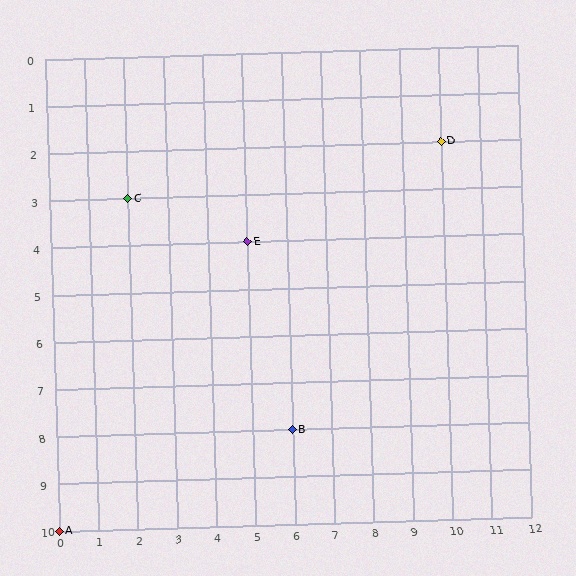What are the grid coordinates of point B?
Point B is at grid coordinates (6, 8).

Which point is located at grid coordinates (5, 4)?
Point E is at (5, 4).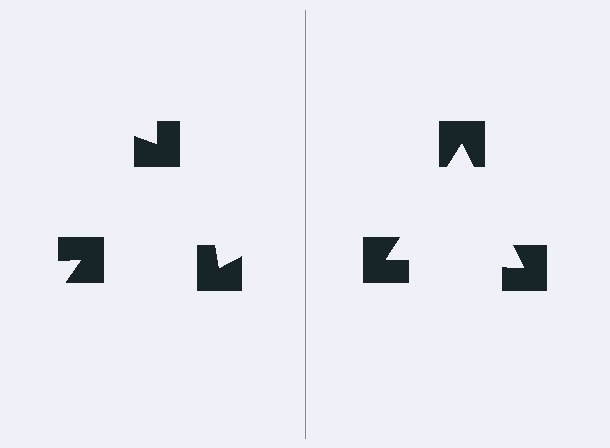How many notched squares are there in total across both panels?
6 — 3 on each side.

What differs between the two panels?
The notched squares are positioned identically on both sides; only the wedge orientations differ. On the right they align to a triangle; on the left they are misaligned.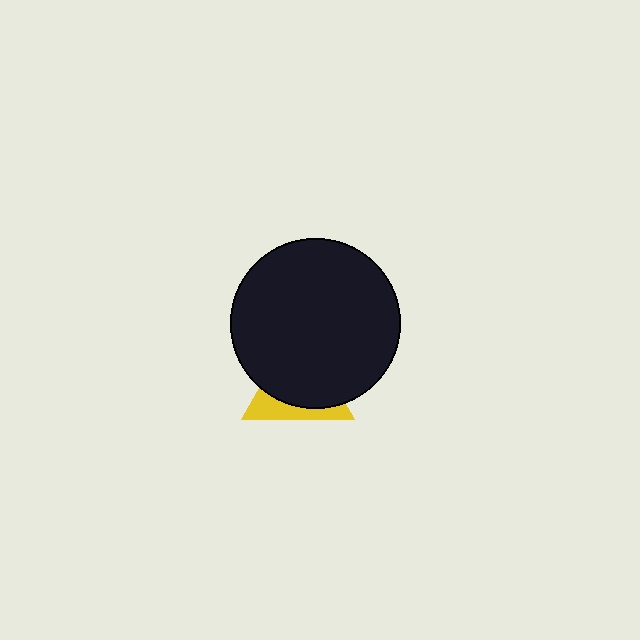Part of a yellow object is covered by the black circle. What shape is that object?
It is a triangle.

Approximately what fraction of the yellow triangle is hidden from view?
Roughly 70% of the yellow triangle is hidden behind the black circle.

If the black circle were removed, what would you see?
You would see the complete yellow triangle.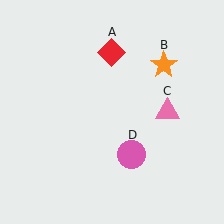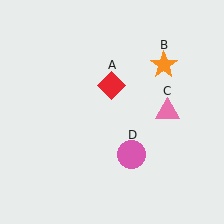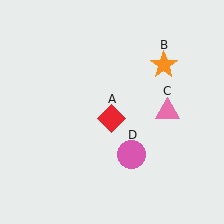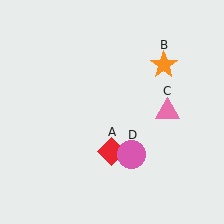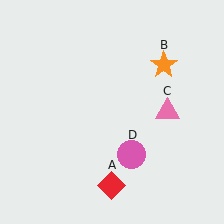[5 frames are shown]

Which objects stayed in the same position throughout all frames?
Orange star (object B) and pink triangle (object C) and pink circle (object D) remained stationary.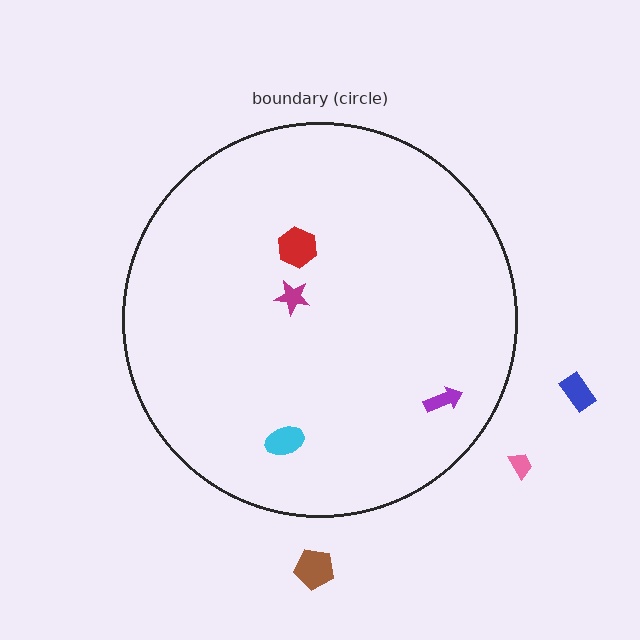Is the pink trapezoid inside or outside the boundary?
Outside.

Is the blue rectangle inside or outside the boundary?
Outside.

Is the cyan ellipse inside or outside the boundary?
Inside.